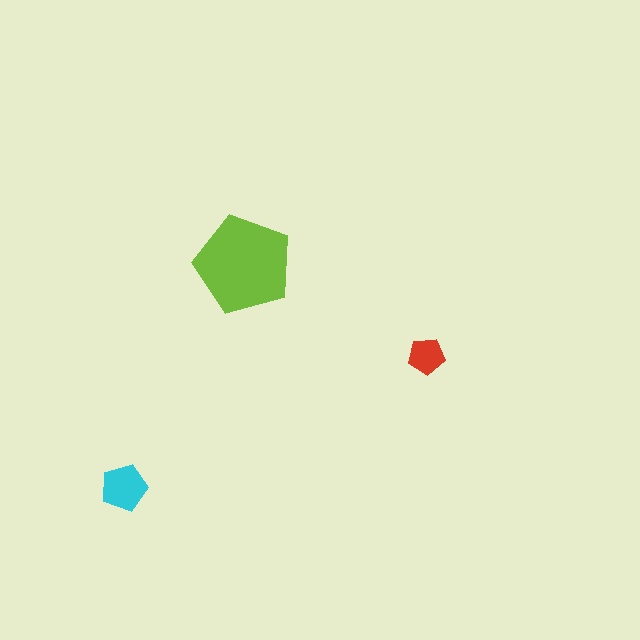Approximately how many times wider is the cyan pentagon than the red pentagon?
About 1.5 times wider.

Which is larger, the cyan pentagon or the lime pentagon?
The lime one.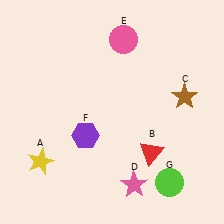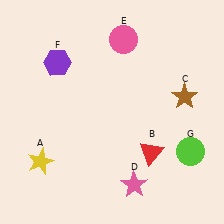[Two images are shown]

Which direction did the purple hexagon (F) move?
The purple hexagon (F) moved up.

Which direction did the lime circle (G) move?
The lime circle (G) moved up.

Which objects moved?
The objects that moved are: the purple hexagon (F), the lime circle (G).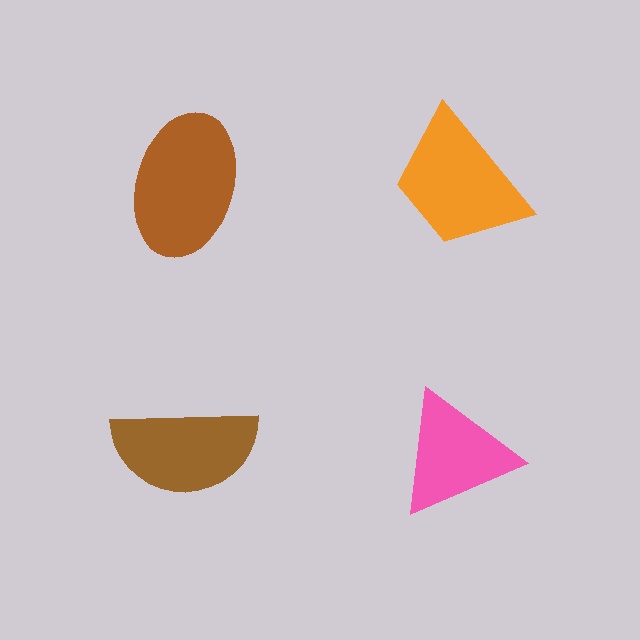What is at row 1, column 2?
An orange trapezoid.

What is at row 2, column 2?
A pink triangle.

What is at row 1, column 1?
A brown ellipse.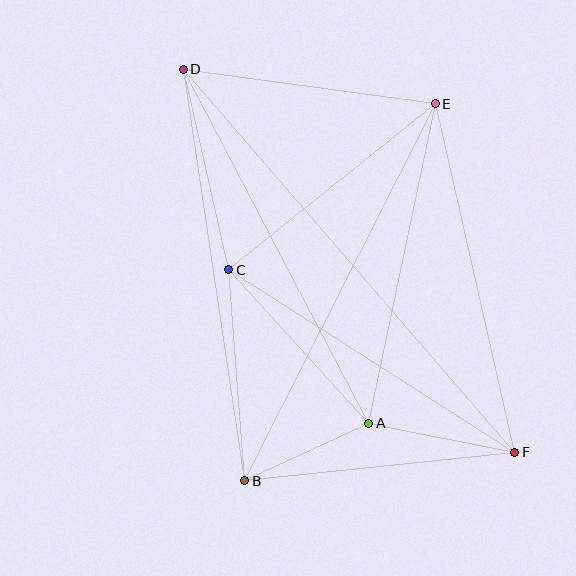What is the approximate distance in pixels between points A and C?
The distance between A and C is approximately 208 pixels.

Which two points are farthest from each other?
Points D and F are farthest from each other.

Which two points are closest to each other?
Points A and B are closest to each other.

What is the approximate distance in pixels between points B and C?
The distance between B and C is approximately 211 pixels.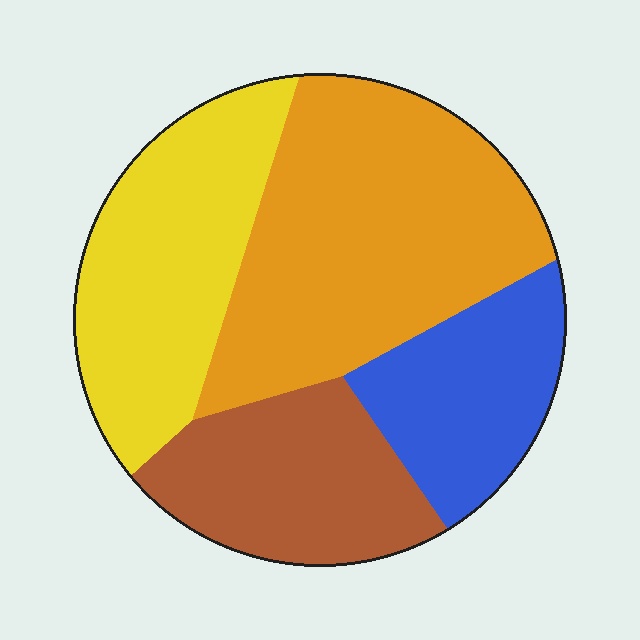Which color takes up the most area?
Orange, at roughly 35%.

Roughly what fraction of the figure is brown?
Brown takes up between a sixth and a third of the figure.